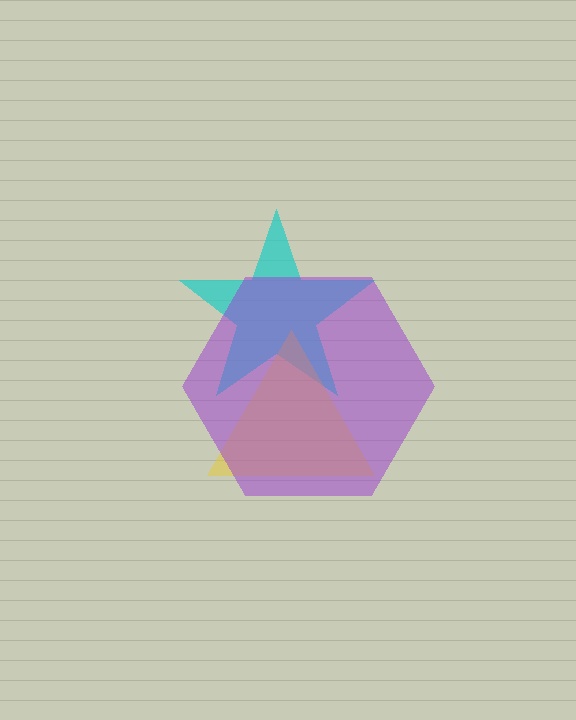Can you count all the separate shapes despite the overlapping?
Yes, there are 3 separate shapes.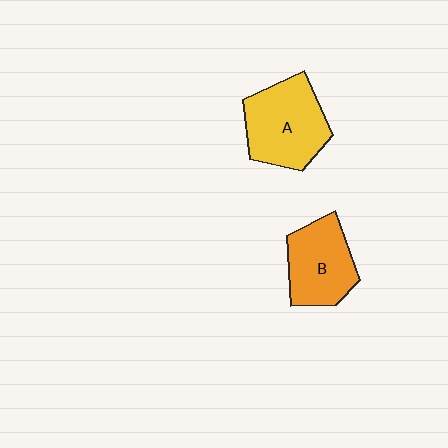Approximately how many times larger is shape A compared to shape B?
Approximately 1.2 times.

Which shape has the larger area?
Shape A (yellow).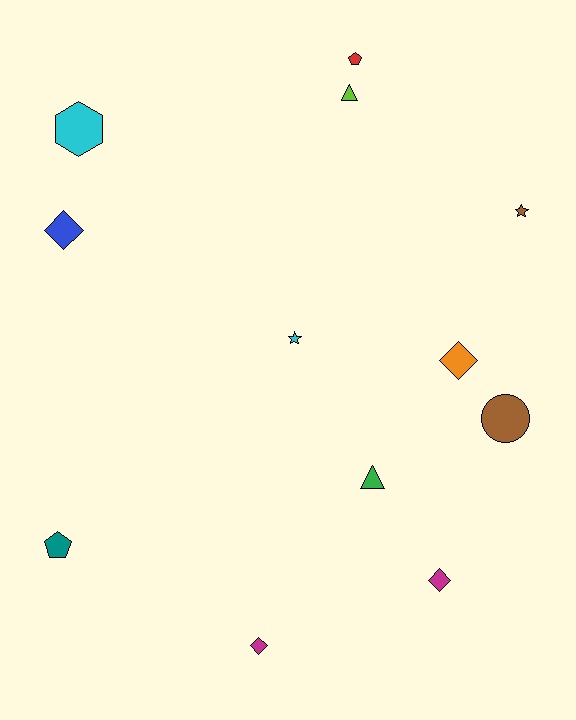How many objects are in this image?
There are 12 objects.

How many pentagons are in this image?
There are 2 pentagons.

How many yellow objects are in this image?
There are no yellow objects.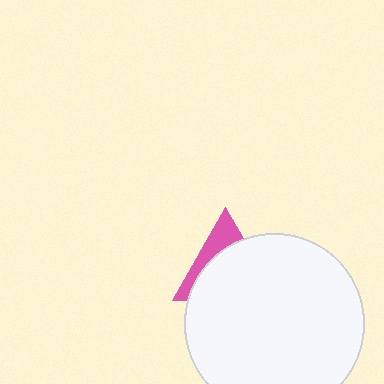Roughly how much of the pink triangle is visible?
A small part of it is visible (roughly 31%).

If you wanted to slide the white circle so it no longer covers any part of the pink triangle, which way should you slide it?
Slide it down — that is the most direct way to separate the two shapes.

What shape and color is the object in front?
The object in front is a white circle.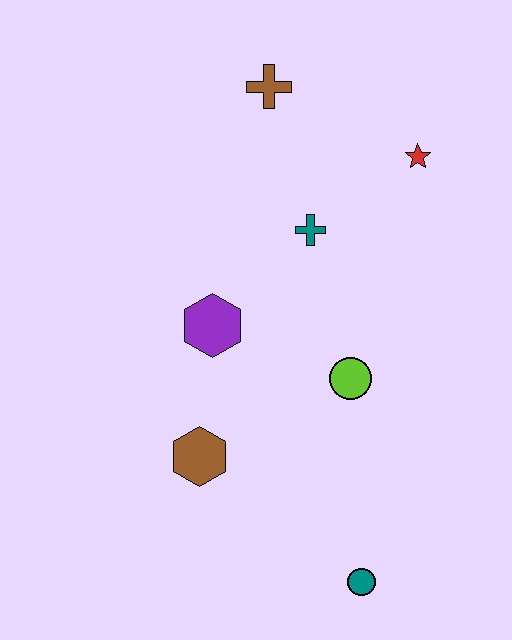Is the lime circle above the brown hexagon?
Yes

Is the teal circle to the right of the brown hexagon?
Yes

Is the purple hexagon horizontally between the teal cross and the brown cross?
No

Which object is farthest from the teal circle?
The brown cross is farthest from the teal circle.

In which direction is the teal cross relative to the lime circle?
The teal cross is above the lime circle.